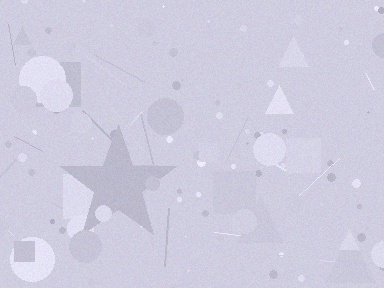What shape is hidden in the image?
A star is hidden in the image.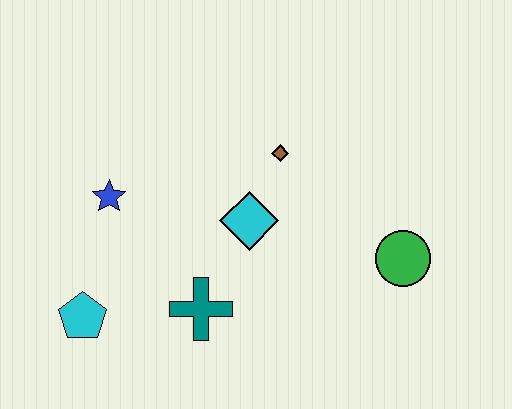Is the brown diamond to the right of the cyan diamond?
Yes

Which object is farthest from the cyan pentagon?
The green circle is farthest from the cyan pentagon.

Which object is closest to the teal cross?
The cyan diamond is closest to the teal cross.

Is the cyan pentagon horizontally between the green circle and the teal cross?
No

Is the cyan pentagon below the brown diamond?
Yes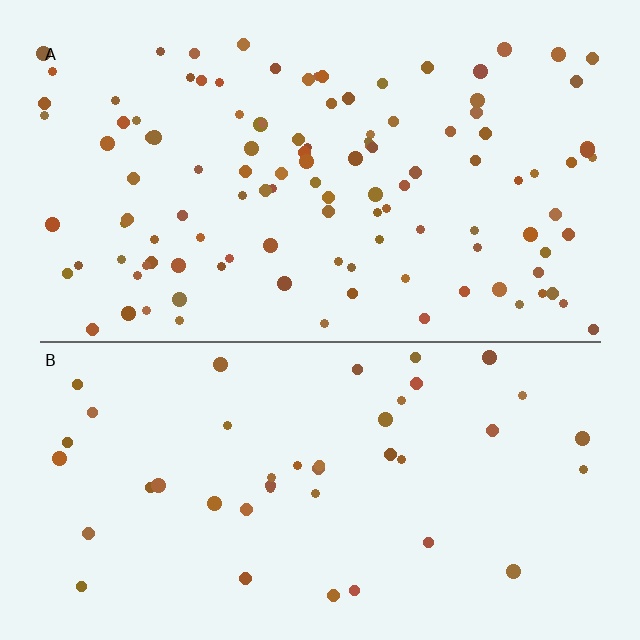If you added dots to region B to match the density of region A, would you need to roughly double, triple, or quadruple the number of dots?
Approximately triple.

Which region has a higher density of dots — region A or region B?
A (the top).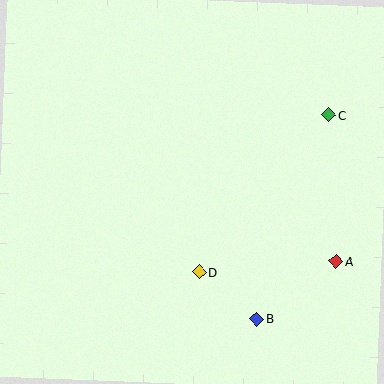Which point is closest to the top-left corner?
Point D is closest to the top-left corner.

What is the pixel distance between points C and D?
The distance between C and D is 204 pixels.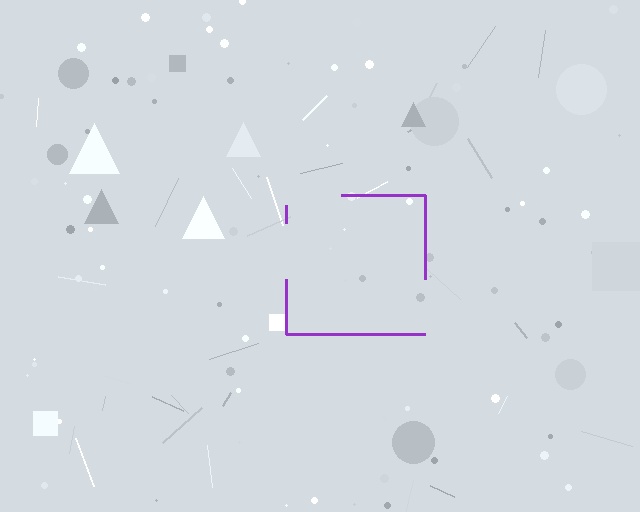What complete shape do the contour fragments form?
The contour fragments form a square.